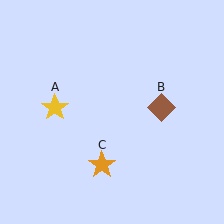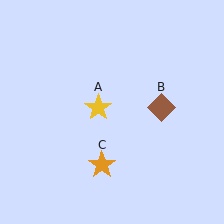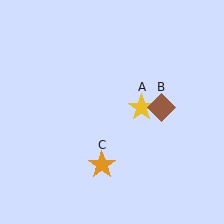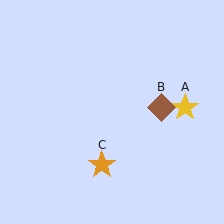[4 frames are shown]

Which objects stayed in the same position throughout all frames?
Brown diamond (object B) and orange star (object C) remained stationary.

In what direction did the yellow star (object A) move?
The yellow star (object A) moved right.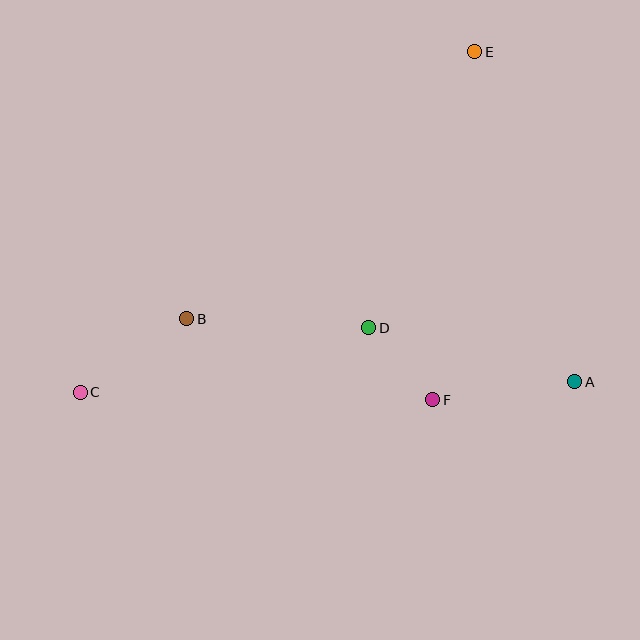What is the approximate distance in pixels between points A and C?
The distance between A and C is approximately 495 pixels.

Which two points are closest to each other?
Points D and F are closest to each other.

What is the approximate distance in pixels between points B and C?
The distance between B and C is approximately 129 pixels.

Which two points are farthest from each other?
Points C and E are farthest from each other.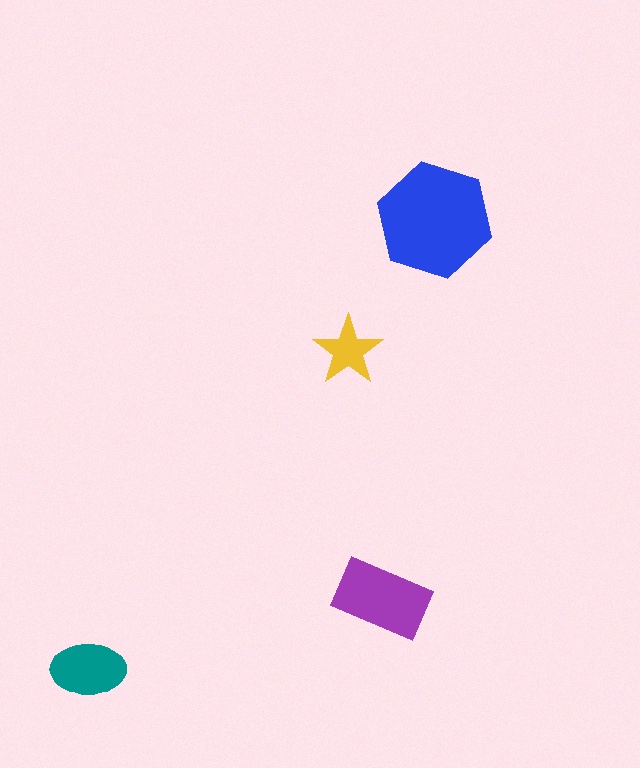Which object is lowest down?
The teal ellipse is bottommost.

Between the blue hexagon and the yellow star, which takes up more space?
The blue hexagon.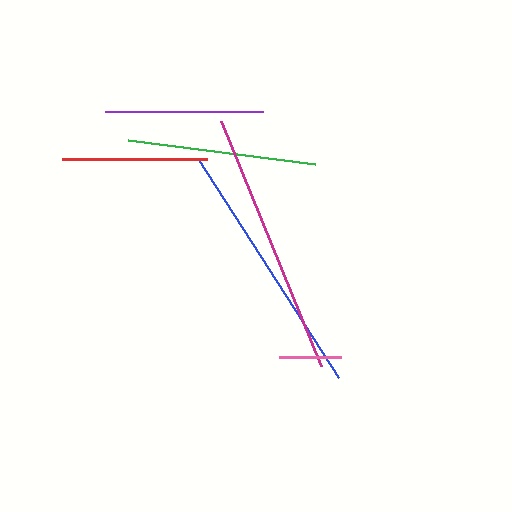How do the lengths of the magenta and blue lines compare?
The magenta and blue lines are approximately the same length.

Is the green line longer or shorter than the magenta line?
The magenta line is longer than the green line.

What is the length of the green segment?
The green segment is approximately 189 pixels long.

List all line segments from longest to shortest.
From longest to shortest: magenta, blue, green, purple, red, pink.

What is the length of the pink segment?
The pink segment is approximately 62 pixels long.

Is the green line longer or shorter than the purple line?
The green line is longer than the purple line.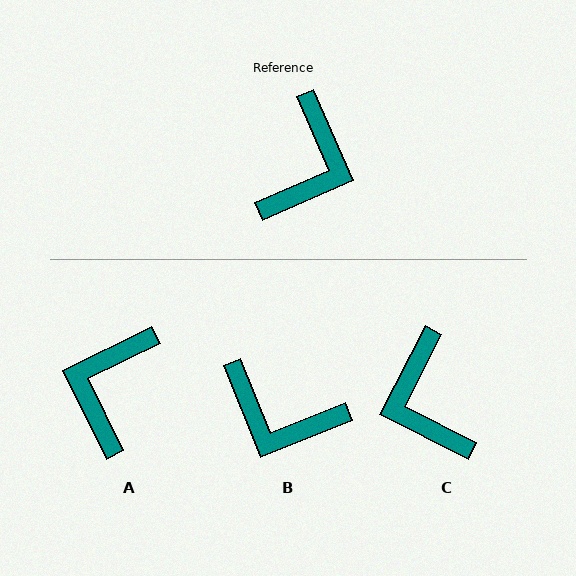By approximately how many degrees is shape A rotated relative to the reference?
Approximately 177 degrees clockwise.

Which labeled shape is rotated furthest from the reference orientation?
A, about 177 degrees away.